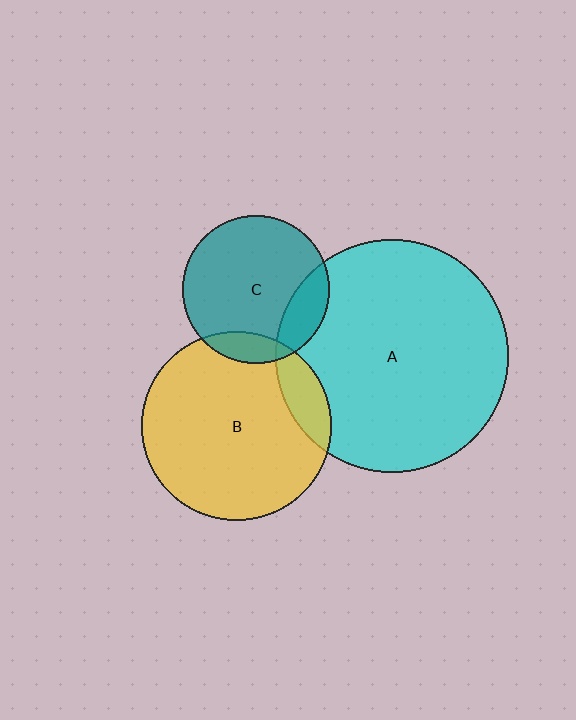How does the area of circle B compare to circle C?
Approximately 1.7 times.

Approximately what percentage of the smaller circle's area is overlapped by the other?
Approximately 15%.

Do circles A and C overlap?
Yes.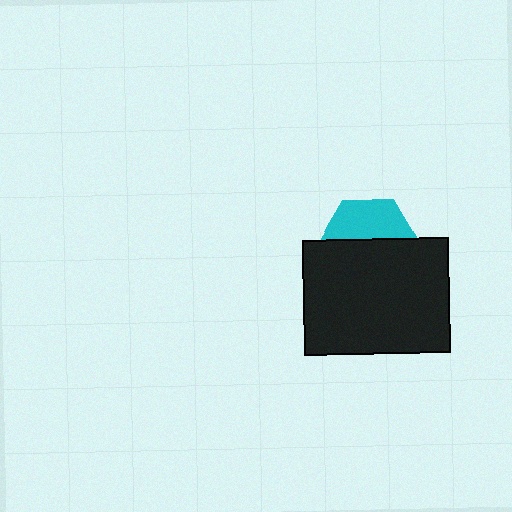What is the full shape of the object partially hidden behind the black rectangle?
The partially hidden object is a cyan hexagon.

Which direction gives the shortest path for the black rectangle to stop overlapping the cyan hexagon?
Moving down gives the shortest separation.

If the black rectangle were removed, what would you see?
You would see the complete cyan hexagon.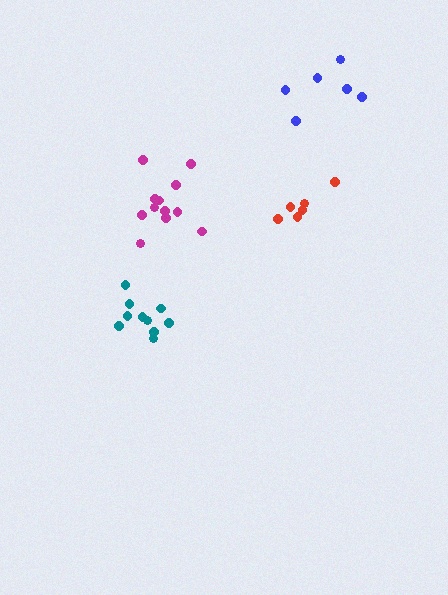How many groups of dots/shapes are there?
There are 4 groups.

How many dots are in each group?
Group 1: 6 dots, Group 2: 10 dots, Group 3: 12 dots, Group 4: 6 dots (34 total).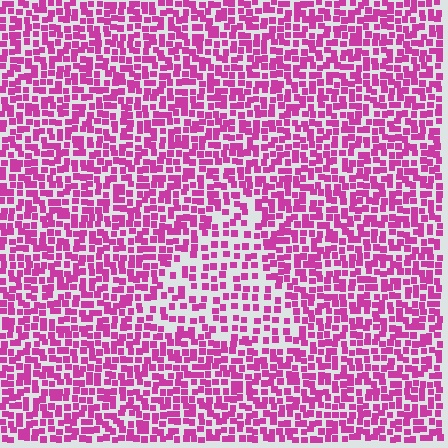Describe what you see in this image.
The image contains small magenta elements arranged at two different densities. A triangle-shaped region is visible where the elements are less densely packed than the surrounding area.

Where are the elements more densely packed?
The elements are more densely packed outside the triangle boundary.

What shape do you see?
I see a triangle.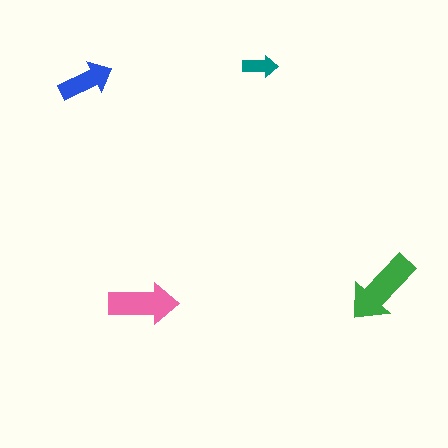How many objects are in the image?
There are 4 objects in the image.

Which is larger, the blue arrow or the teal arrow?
The blue one.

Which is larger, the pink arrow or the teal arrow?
The pink one.